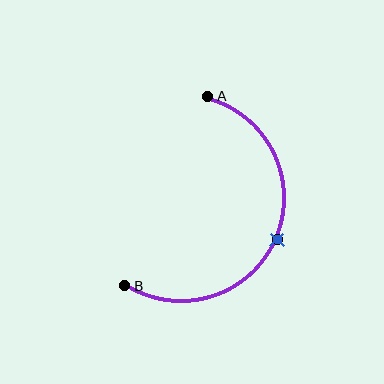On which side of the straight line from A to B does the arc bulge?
The arc bulges to the right of the straight line connecting A and B.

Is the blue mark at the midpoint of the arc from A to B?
Yes. The blue mark lies on the arc at equal arc-length from both A and B — it is the arc midpoint.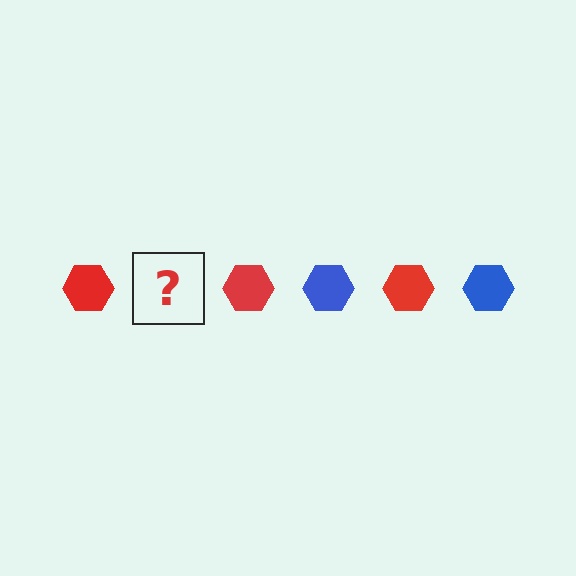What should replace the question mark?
The question mark should be replaced with a blue hexagon.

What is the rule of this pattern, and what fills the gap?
The rule is that the pattern cycles through red, blue hexagons. The gap should be filled with a blue hexagon.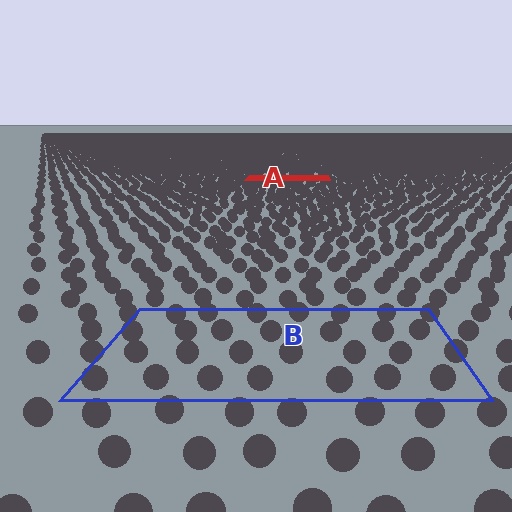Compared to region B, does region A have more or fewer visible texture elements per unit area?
Region A has more texture elements per unit area — they are packed more densely because it is farther away.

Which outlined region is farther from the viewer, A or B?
Region A is farther from the viewer — the texture elements inside it appear smaller and more densely packed.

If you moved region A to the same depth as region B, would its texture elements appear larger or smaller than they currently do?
They would appear larger. At a closer depth, the same texture elements are projected at a bigger on-screen size.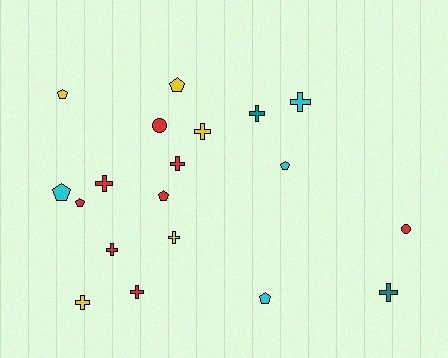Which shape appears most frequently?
Cross, with 10 objects.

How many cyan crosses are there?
There is 1 cyan cross.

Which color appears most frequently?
Red, with 8 objects.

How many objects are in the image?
There are 19 objects.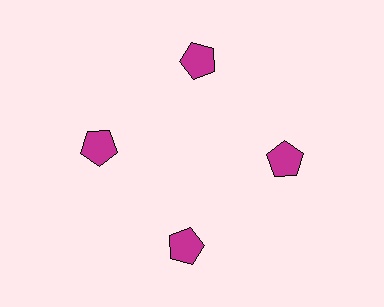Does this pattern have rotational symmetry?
Yes, this pattern has 4-fold rotational symmetry. It looks the same after rotating 90 degrees around the center.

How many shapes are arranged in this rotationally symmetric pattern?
There are 4 shapes, arranged in 4 groups of 1.